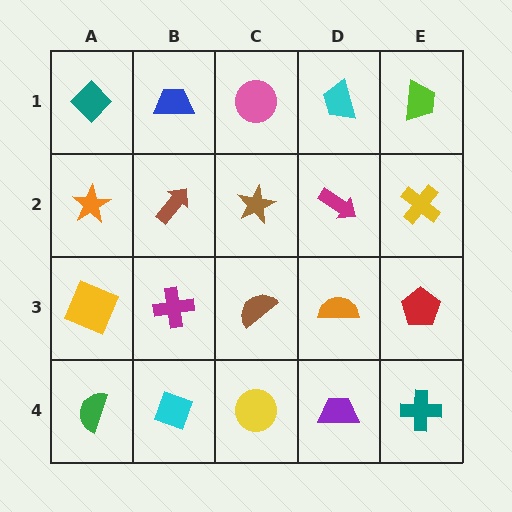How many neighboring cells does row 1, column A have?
2.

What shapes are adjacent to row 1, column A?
An orange star (row 2, column A), a blue trapezoid (row 1, column B).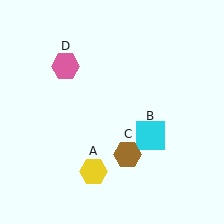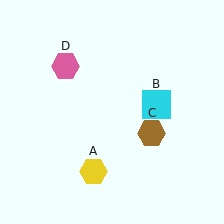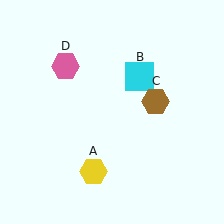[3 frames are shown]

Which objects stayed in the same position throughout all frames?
Yellow hexagon (object A) and pink hexagon (object D) remained stationary.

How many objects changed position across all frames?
2 objects changed position: cyan square (object B), brown hexagon (object C).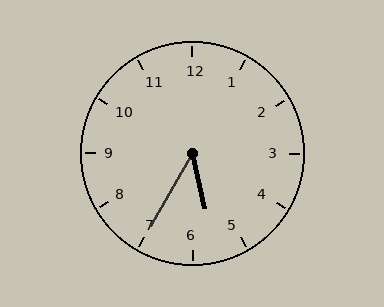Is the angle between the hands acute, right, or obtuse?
It is acute.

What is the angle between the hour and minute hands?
Approximately 42 degrees.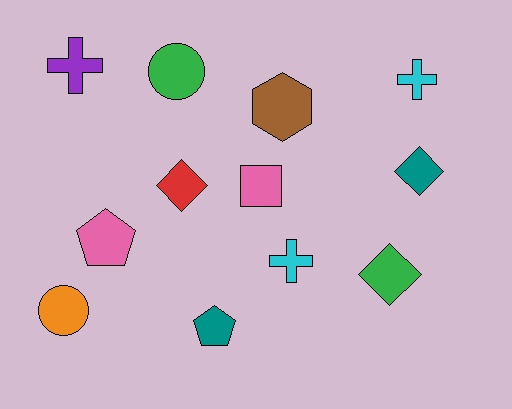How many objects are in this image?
There are 12 objects.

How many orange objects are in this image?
There is 1 orange object.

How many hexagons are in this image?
There is 1 hexagon.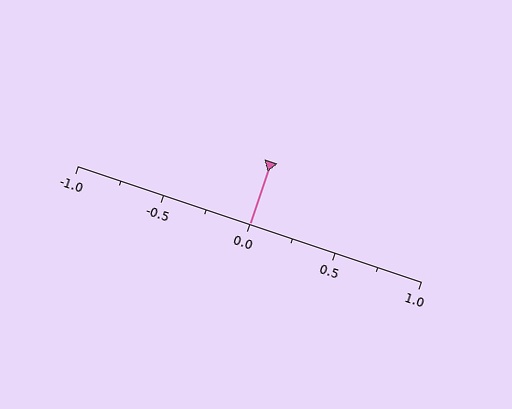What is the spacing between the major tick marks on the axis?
The major ticks are spaced 0.5 apart.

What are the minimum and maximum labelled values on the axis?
The axis runs from -1.0 to 1.0.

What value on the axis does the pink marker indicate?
The marker indicates approximately 0.